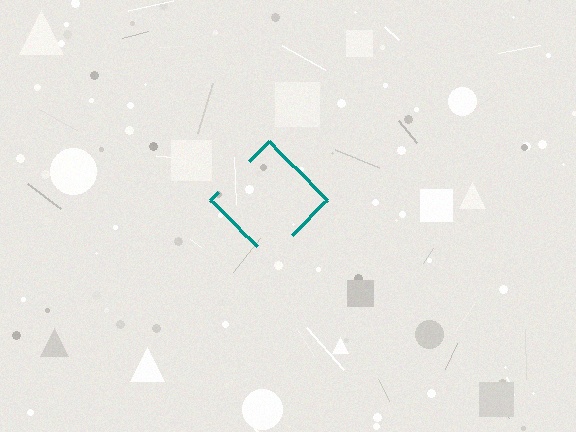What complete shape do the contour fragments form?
The contour fragments form a diamond.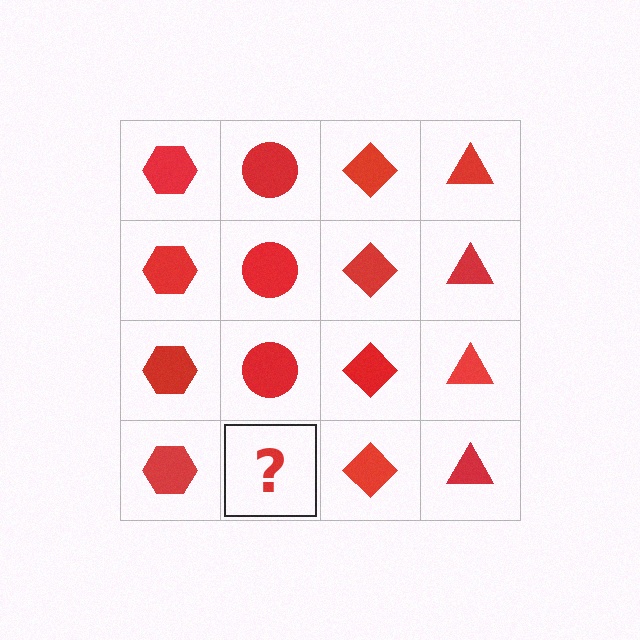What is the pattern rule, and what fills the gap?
The rule is that each column has a consistent shape. The gap should be filled with a red circle.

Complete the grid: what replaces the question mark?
The question mark should be replaced with a red circle.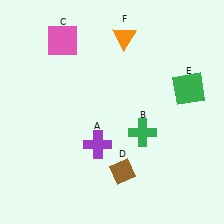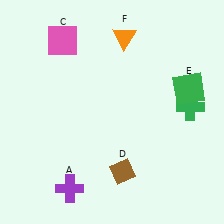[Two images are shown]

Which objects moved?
The objects that moved are: the purple cross (A), the green cross (B).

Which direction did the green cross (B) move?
The green cross (B) moved right.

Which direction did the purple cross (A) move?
The purple cross (A) moved down.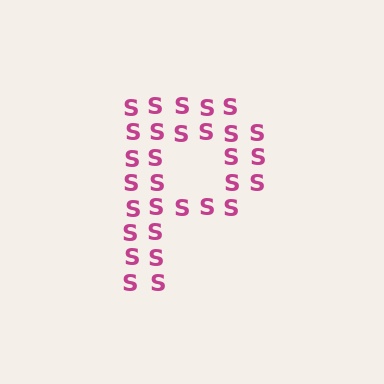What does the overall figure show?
The overall figure shows the letter P.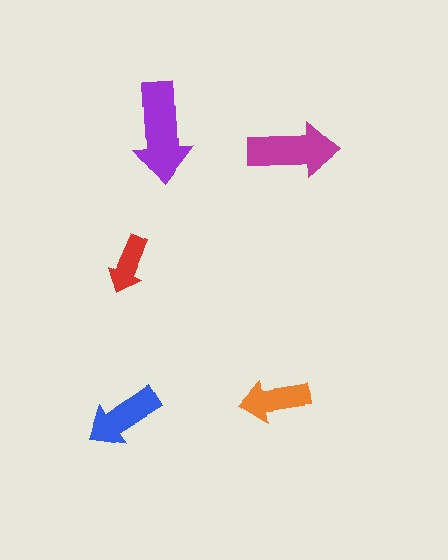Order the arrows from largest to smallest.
the purple one, the magenta one, the blue one, the orange one, the red one.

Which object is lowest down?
The blue arrow is bottommost.